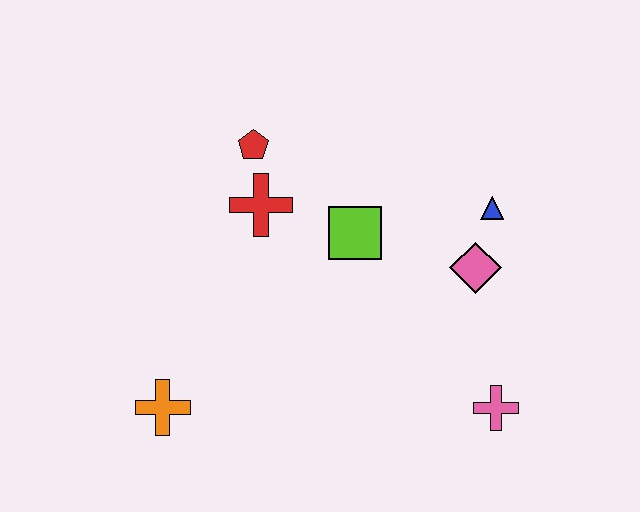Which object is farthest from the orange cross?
The blue triangle is farthest from the orange cross.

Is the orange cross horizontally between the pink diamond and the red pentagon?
No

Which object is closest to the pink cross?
The pink diamond is closest to the pink cross.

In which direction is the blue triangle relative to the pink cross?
The blue triangle is above the pink cross.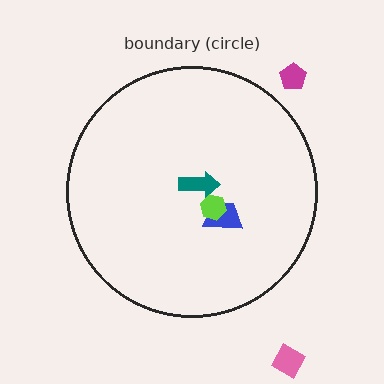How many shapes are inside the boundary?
3 inside, 2 outside.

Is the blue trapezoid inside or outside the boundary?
Inside.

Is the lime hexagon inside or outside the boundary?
Inside.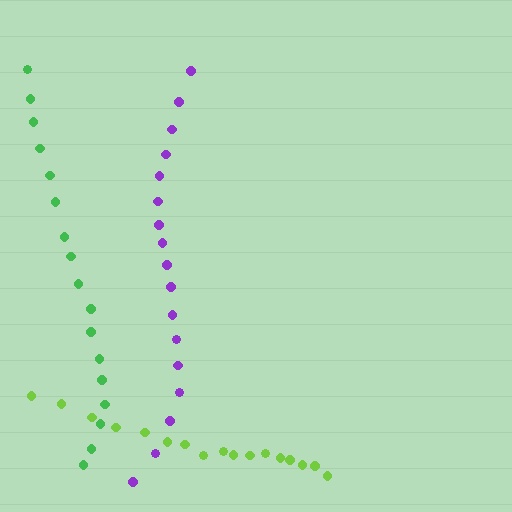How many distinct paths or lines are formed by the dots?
There are 3 distinct paths.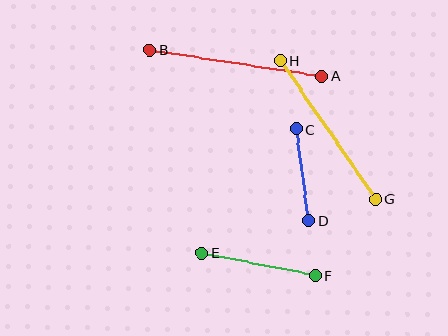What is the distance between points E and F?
The distance is approximately 116 pixels.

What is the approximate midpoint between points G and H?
The midpoint is at approximately (328, 130) pixels.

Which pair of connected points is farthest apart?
Points A and B are farthest apart.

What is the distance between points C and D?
The distance is approximately 92 pixels.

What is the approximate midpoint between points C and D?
The midpoint is at approximately (302, 175) pixels.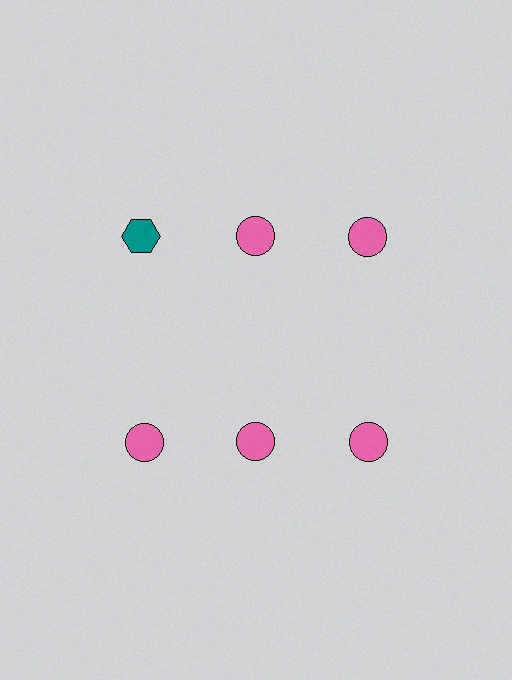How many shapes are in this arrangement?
There are 6 shapes arranged in a grid pattern.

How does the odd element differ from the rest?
It differs in both color (teal instead of pink) and shape (hexagon instead of circle).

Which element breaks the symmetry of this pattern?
The teal hexagon in the top row, leftmost column breaks the symmetry. All other shapes are pink circles.